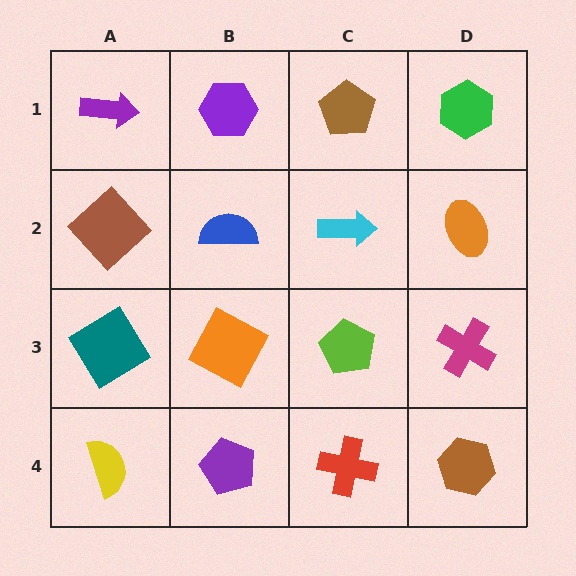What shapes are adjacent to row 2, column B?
A purple hexagon (row 1, column B), an orange square (row 3, column B), a brown diamond (row 2, column A), a cyan arrow (row 2, column C).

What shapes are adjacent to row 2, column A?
A purple arrow (row 1, column A), a teal diamond (row 3, column A), a blue semicircle (row 2, column B).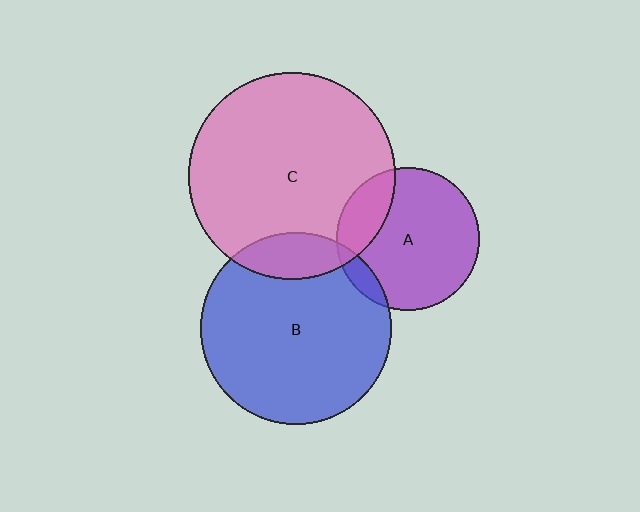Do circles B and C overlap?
Yes.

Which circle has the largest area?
Circle C (pink).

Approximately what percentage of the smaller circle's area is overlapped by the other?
Approximately 15%.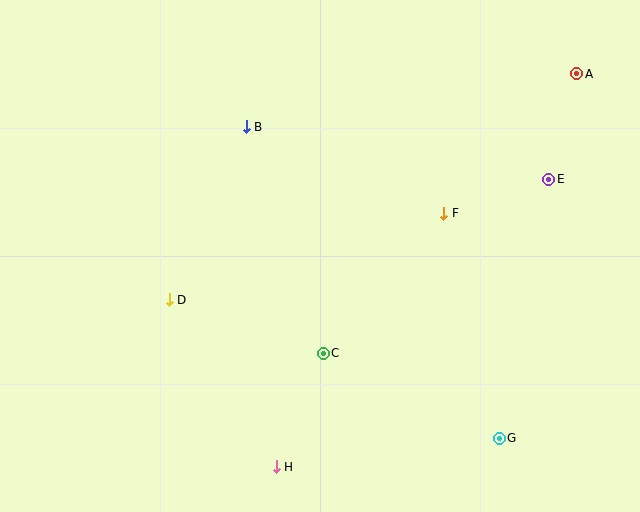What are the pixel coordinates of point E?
Point E is at (549, 179).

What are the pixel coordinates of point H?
Point H is at (276, 467).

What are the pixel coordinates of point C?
Point C is at (323, 353).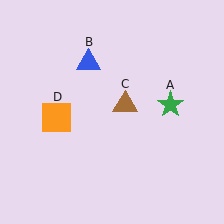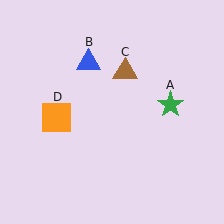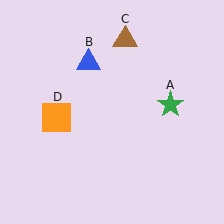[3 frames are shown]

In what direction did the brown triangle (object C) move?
The brown triangle (object C) moved up.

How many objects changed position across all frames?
1 object changed position: brown triangle (object C).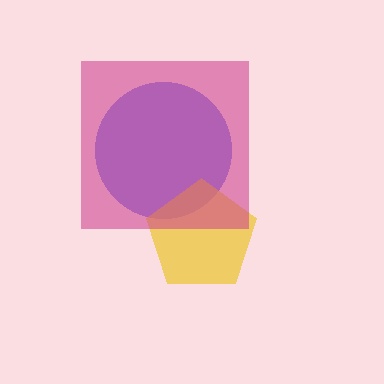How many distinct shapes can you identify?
There are 3 distinct shapes: a blue circle, a yellow pentagon, a magenta square.